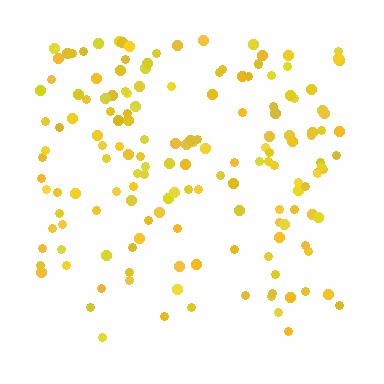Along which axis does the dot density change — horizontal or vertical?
Vertical.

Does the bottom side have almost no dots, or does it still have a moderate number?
Still a moderate number, just noticeably fewer than the top.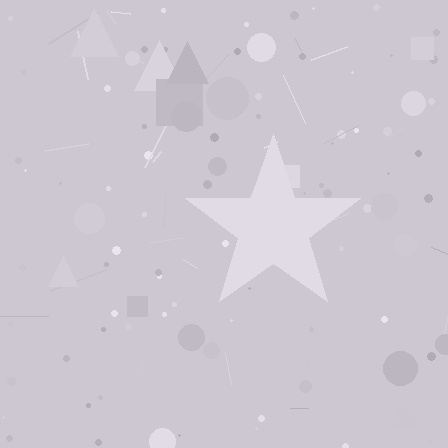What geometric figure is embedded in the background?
A star is embedded in the background.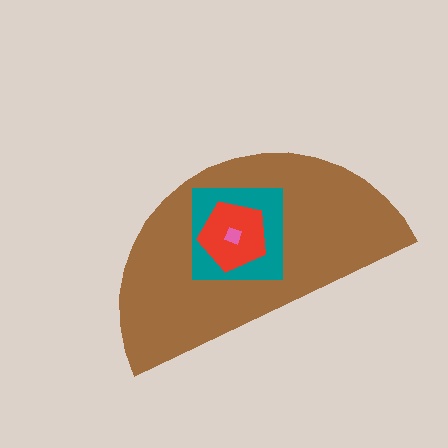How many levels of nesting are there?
4.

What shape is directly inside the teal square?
The red pentagon.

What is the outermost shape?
The brown semicircle.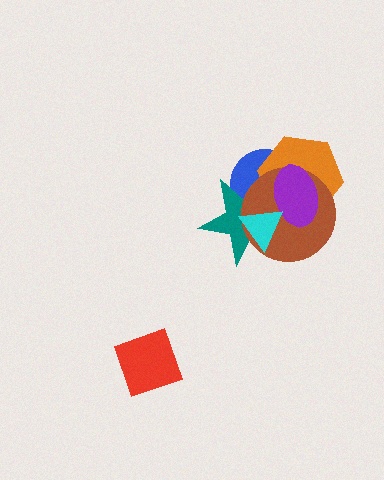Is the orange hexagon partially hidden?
Yes, it is partially covered by another shape.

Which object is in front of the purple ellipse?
The cyan triangle is in front of the purple ellipse.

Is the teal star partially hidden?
Yes, it is partially covered by another shape.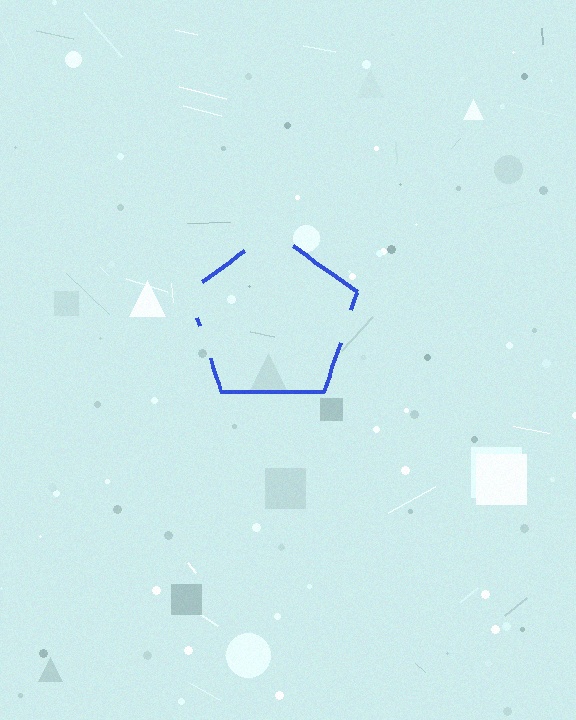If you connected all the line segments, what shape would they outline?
They would outline a pentagon.